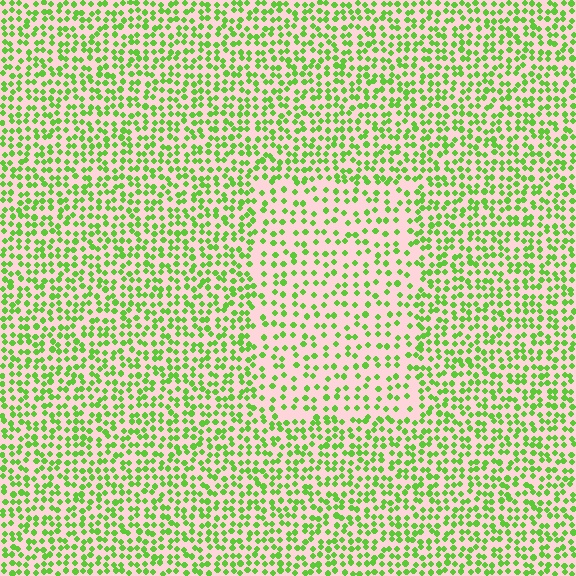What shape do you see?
I see a rectangle.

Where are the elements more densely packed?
The elements are more densely packed outside the rectangle boundary.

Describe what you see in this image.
The image contains small lime elements arranged at two different densities. A rectangle-shaped region is visible where the elements are less densely packed than the surrounding area.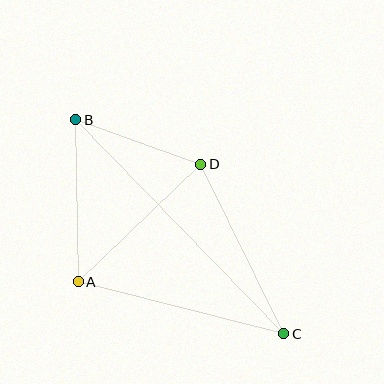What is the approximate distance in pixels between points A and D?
The distance between A and D is approximately 170 pixels.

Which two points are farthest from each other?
Points B and C are farthest from each other.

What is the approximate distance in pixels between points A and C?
The distance between A and C is approximately 212 pixels.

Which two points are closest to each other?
Points B and D are closest to each other.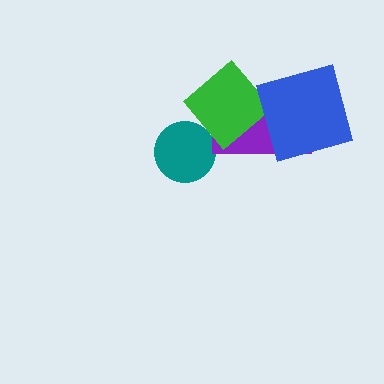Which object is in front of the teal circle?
The green diamond is in front of the teal circle.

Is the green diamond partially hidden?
No, no other shape covers it.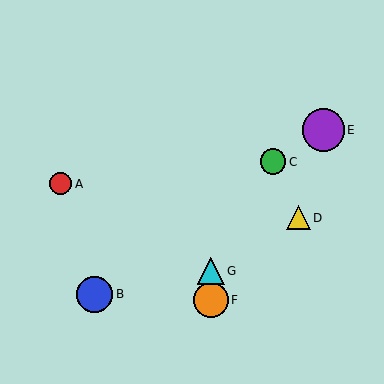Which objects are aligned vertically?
Objects F, G are aligned vertically.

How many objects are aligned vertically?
2 objects (F, G) are aligned vertically.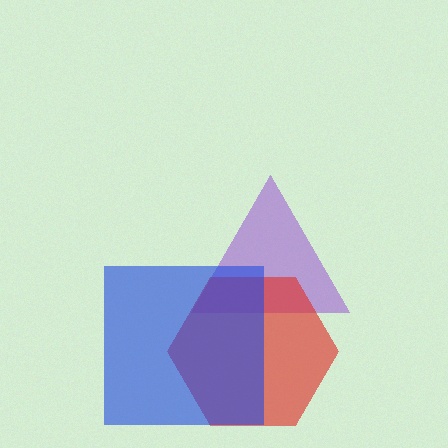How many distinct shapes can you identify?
There are 3 distinct shapes: a purple triangle, a red hexagon, a blue square.